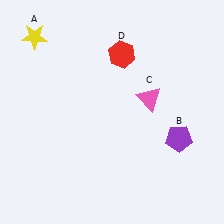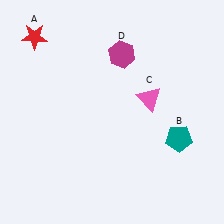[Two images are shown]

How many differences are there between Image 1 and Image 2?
There are 3 differences between the two images.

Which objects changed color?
A changed from yellow to red. B changed from purple to teal. D changed from red to magenta.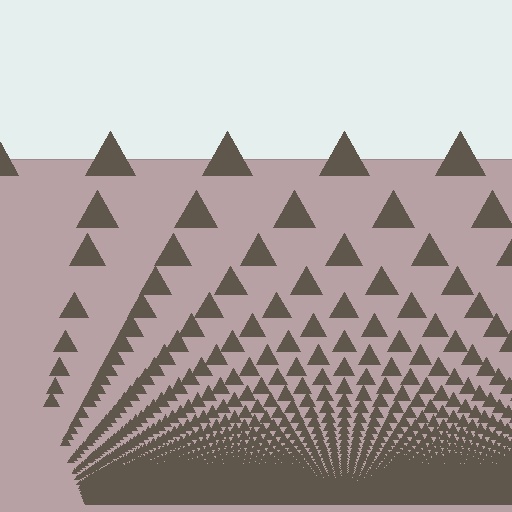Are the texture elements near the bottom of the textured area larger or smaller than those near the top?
Smaller. The gradient is inverted — elements near the bottom are smaller and denser.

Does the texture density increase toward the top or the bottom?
Density increases toward the bottom.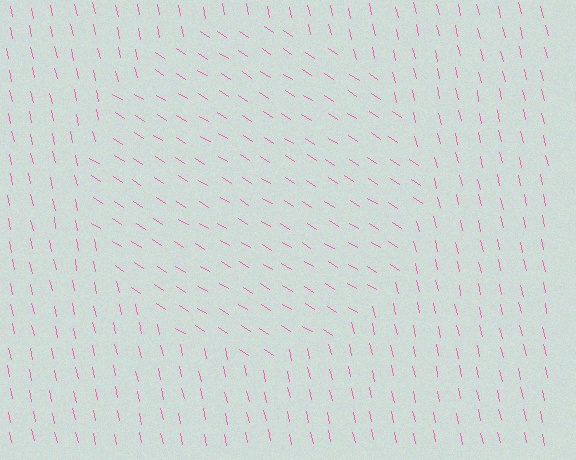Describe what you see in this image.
The image is filled with small pink line segments. A circle region in the image has lines oriented differently from the surrounding lines, creating a visible texture boundary.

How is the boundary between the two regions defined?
The boundary is defined purely by a change in line orientation (approximately 45 degrees difference). All lines are the same color and thickness.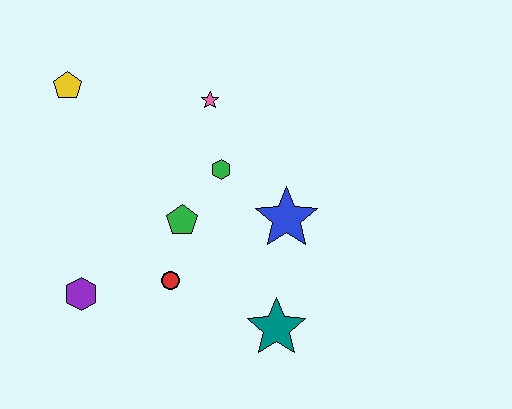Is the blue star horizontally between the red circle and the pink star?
No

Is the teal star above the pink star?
No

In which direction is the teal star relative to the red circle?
The teal star is to the right of the red circle.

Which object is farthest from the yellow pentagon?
The teal star is farthest from the yellow pentagon.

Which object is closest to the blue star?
The green hexagon is closest to the blue star.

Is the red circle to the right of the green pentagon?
No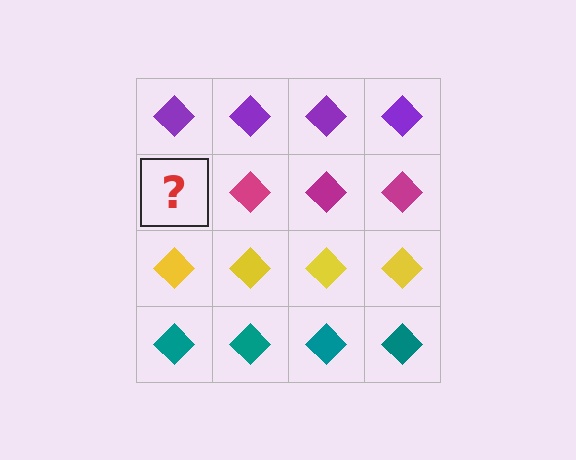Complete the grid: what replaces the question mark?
The question mark should be replaced with a magenta diamond.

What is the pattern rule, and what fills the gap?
The rule is that each row has a consistent color. The gap should be filled with a magenta diamond.